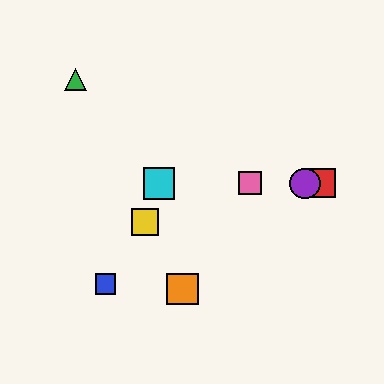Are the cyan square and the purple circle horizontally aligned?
Yes, both are at y≈183.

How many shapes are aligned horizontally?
4 shapes (the red square, the purple circle, the cyan square, the pink square) are aligned horizontally.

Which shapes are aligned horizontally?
The red square, the purple circle, the cyan square, the pink square are aligned horizontally.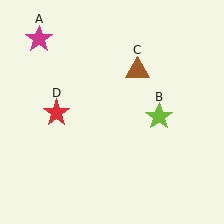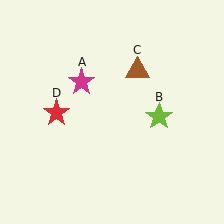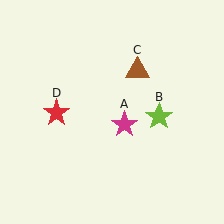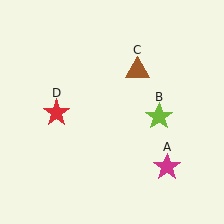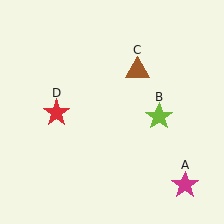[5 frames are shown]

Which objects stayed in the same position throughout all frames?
Lime star (object B) and brown triangle (object C) and red star (object D) remained stationary.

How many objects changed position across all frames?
1 object changed position: magenta star (object A).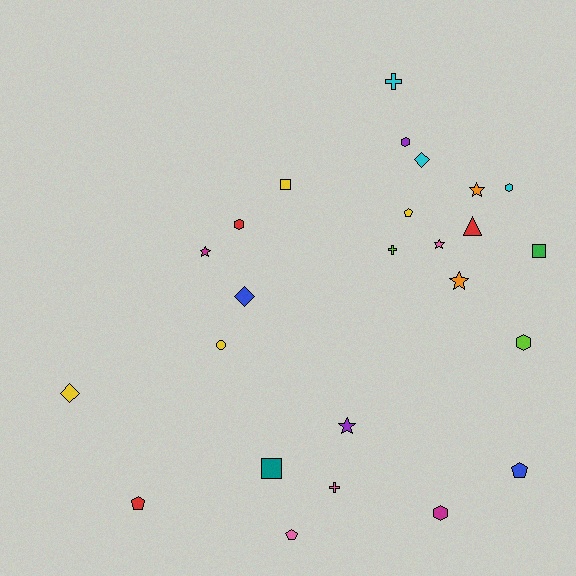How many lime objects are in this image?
There are 2 lime objects.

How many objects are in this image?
There are 25 objects.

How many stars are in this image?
There are 5 stars.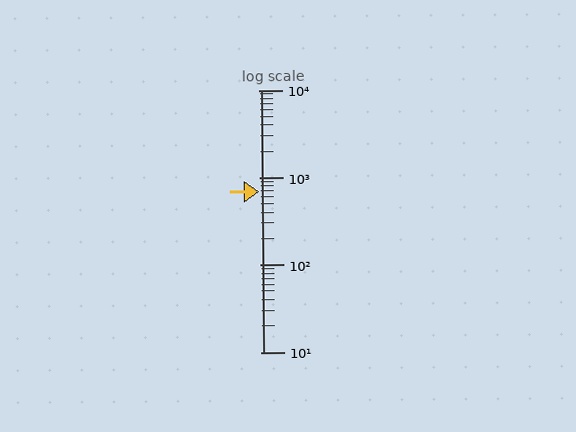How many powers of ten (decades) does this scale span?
The scale spans 3 decades, from 10 to 10000.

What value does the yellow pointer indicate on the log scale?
The pointer indicates approximately 690.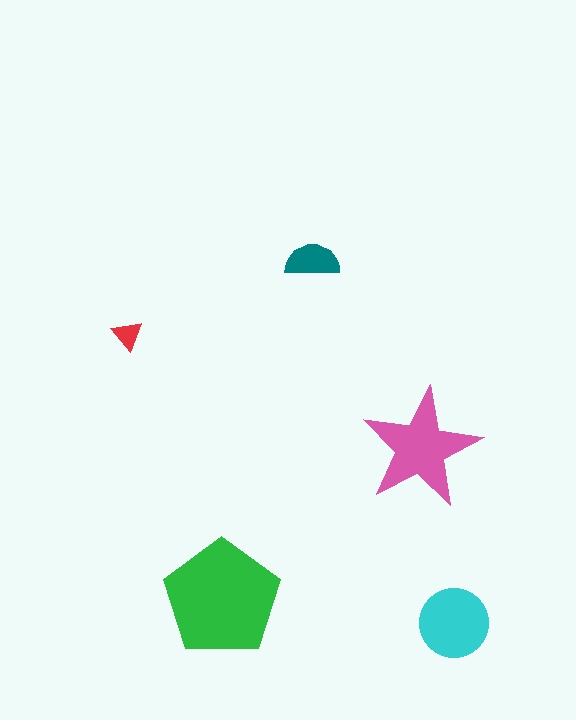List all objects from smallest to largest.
The red triangle, the teal semicircle, the cyan circle, the pink star, the green pentagon.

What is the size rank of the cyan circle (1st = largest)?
3rd.